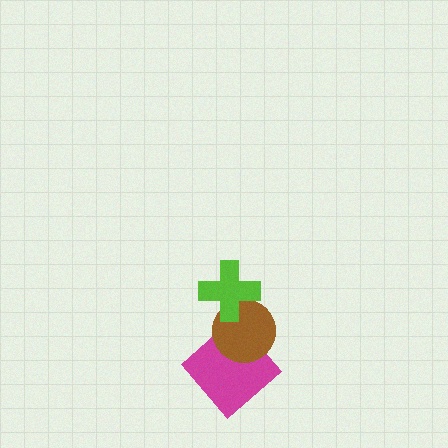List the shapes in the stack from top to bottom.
From top to bottom: the lime cross, the brown circle, the magenta diamond.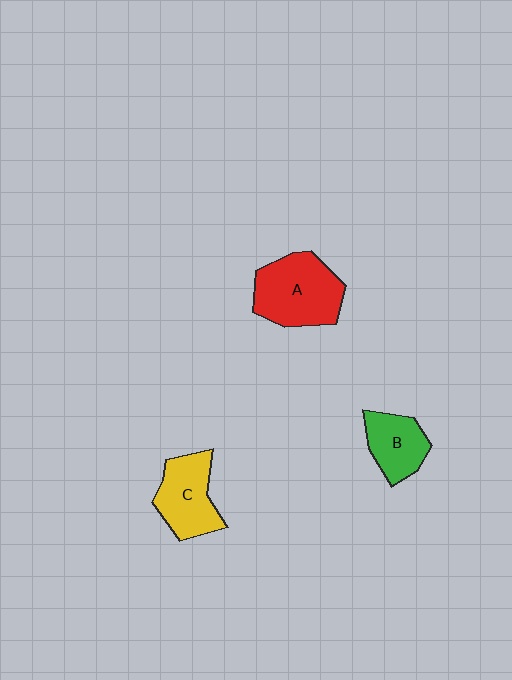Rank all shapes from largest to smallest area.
From largest to smallest: A (red), C (yellow), B (green).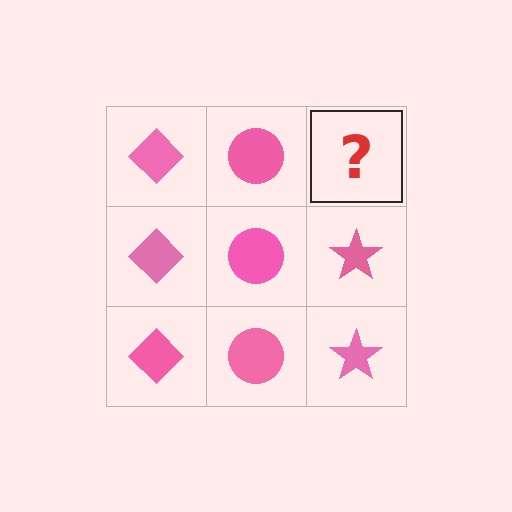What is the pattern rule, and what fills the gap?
The rule is that each column has a consistent shape. The gap should be filled with a pink star.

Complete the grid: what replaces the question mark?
The question mark should be replaced with a pink star.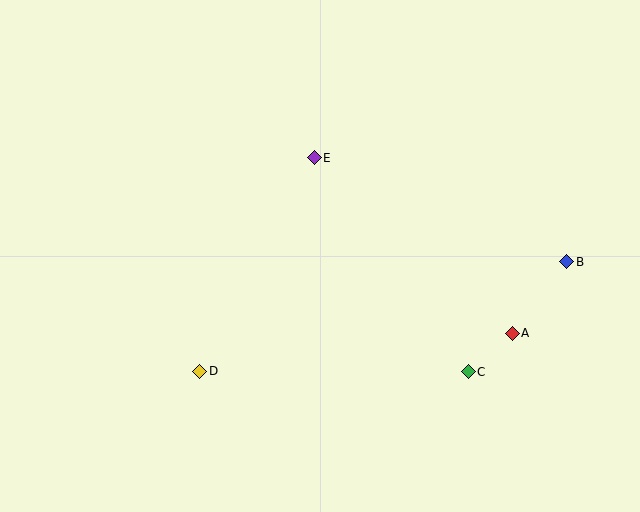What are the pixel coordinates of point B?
Point B is at (567, 262).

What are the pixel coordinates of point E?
Point E is at (314, 158).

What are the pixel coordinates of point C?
Point C is at (468, 372).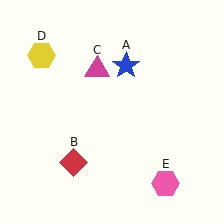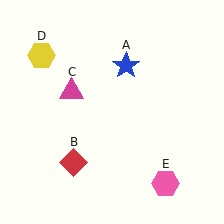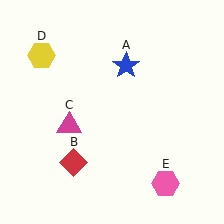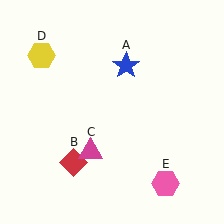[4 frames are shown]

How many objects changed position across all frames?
1 object changed position: magenta triangle (object C).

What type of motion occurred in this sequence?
The magenta triangle (object C) rotated counterclockwise around the center of the scene.